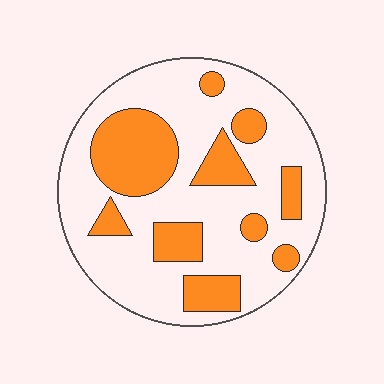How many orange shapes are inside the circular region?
10.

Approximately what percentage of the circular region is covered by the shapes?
Approximately 30%.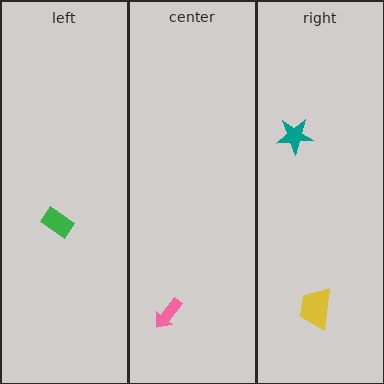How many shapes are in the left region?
1.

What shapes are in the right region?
The teal star, the yellow trapezoid.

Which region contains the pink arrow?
The center region.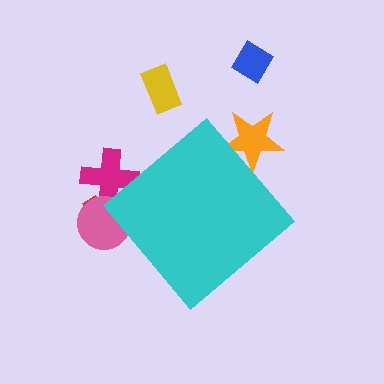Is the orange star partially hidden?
Yes, the orange star is partially hidden behind the cyan diamond.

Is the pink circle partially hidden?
Yes, the pink circle is partially hidden behind the cyan diamond.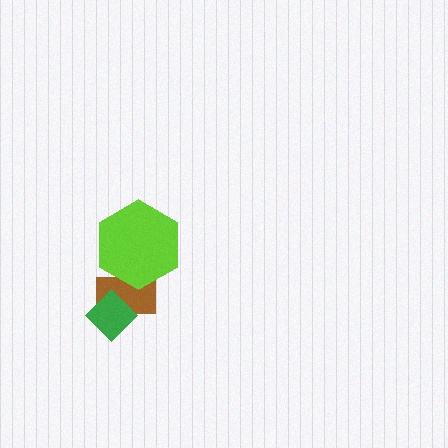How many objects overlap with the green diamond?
1 object overlaps with the green diamond.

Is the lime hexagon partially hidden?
No, no other shape covers it.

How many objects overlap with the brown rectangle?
2 objects overlap with the brown rectangle.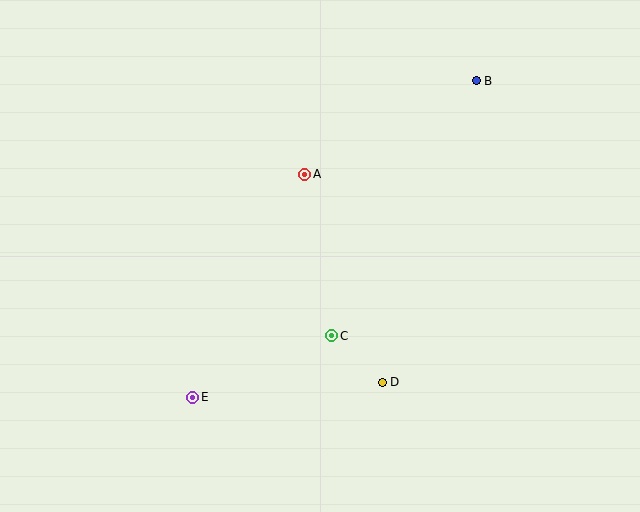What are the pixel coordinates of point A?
Point A is at (305, 174).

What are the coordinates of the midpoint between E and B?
The midpoint between E and B is at (335, 239).